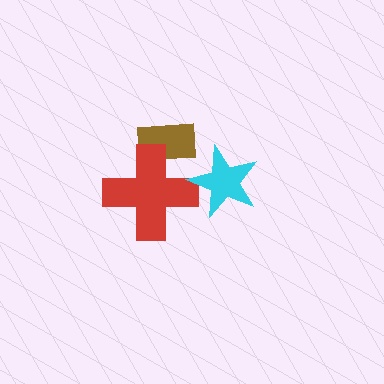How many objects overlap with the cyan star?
1 object overlaps with the cyan star.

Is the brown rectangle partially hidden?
Yes, it is partially covered by another shape.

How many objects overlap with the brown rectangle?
1 object overlaps with the brown rectangle.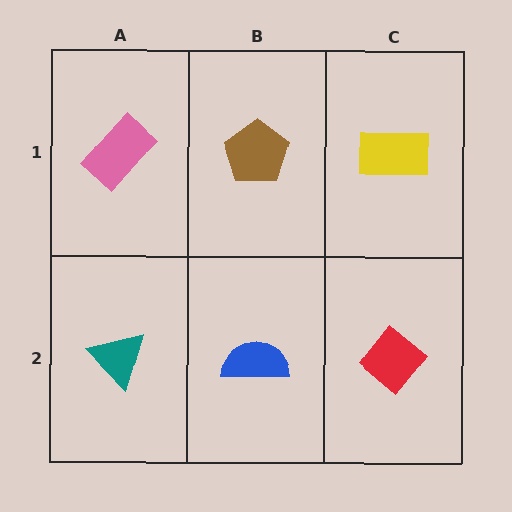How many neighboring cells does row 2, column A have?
2.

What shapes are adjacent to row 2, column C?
A yellow rectangle (row 1, column C), a blue semicircle (row 2, column B).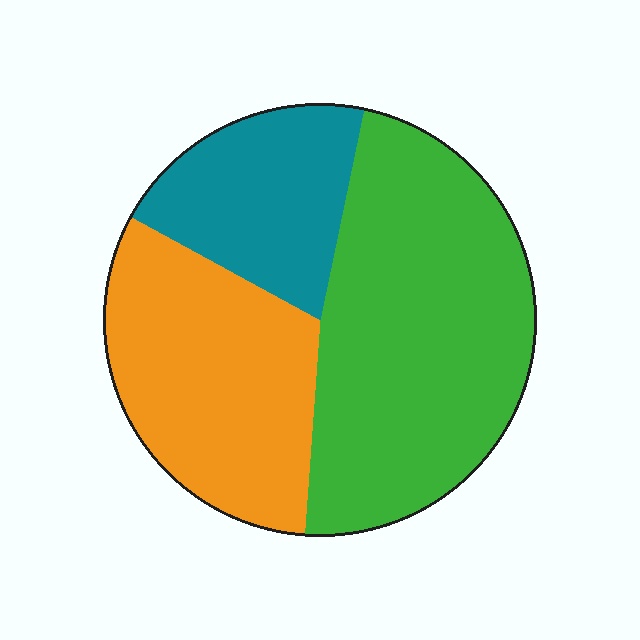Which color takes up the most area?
Green, at roughly 50%.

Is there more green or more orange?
Green.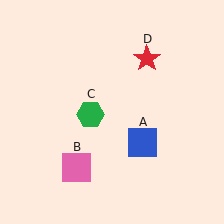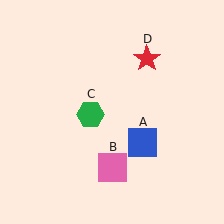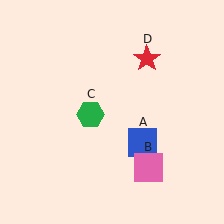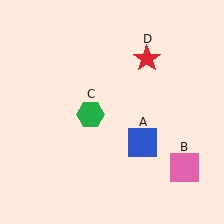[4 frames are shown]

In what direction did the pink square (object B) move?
The pink square (object B) moved right.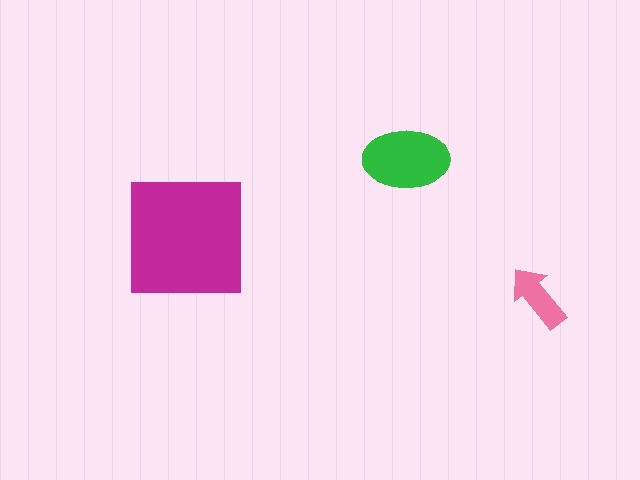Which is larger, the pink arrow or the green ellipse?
The green ellipse.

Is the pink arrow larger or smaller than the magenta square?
Smaller.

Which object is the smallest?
The pink arrow.